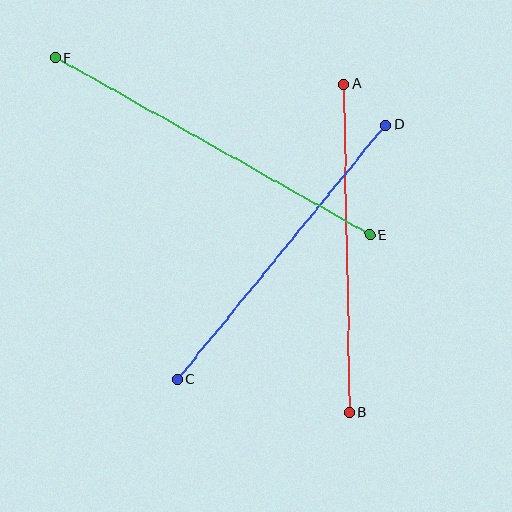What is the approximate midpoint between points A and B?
The midpoint is at approximately (346, 248) pixels.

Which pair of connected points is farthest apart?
Points E and F are farthest apart.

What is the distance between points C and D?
The distance is approximately 328 pixels.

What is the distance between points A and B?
The distance is approximately 329 pixels.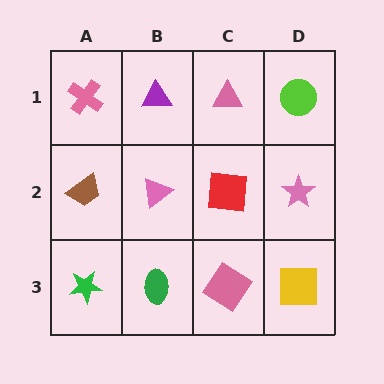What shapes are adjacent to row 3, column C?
A red square (row 2, column C), a green ellipse (row 3, column B), a yellow square (row 3, column D).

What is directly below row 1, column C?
A red square.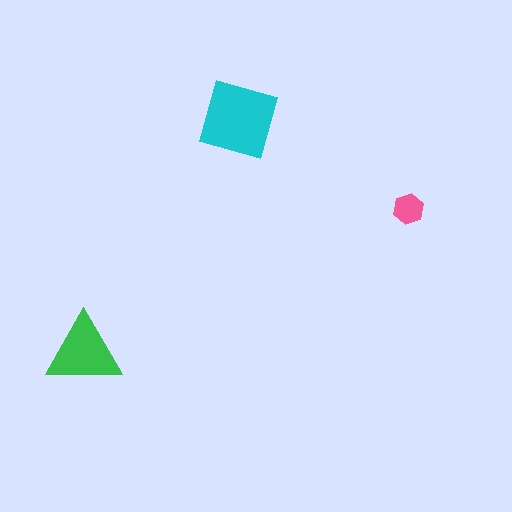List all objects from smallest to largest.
The pink hexagon, the green triangle, the cyan square.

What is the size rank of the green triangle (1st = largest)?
2nd.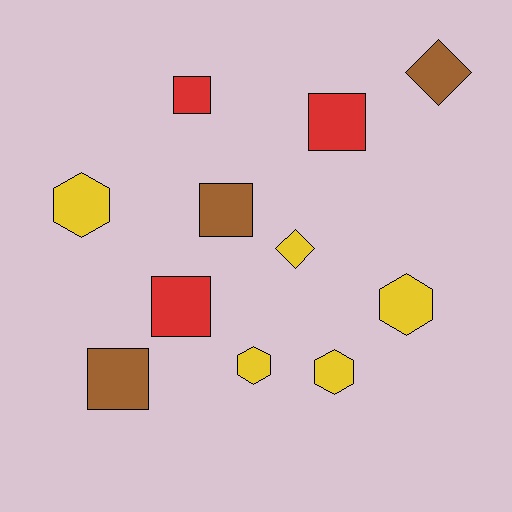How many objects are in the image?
There are 11 objects.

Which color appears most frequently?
Yellow, with 5 objects.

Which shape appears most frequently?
Square, with 5 objects.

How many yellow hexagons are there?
There are 4 yellow hexagons.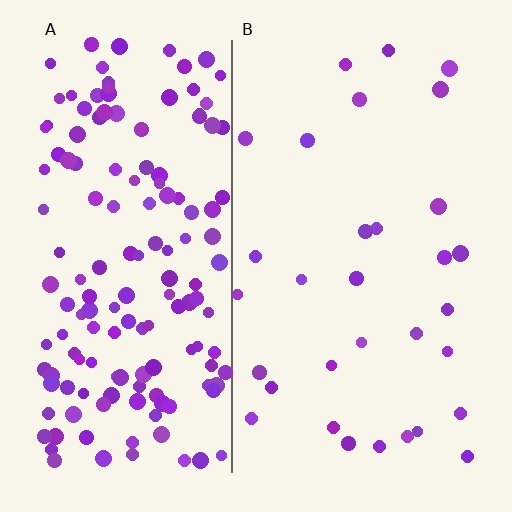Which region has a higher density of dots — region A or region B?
A (the left).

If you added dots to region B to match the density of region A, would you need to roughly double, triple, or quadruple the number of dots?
Approximately quadruple.